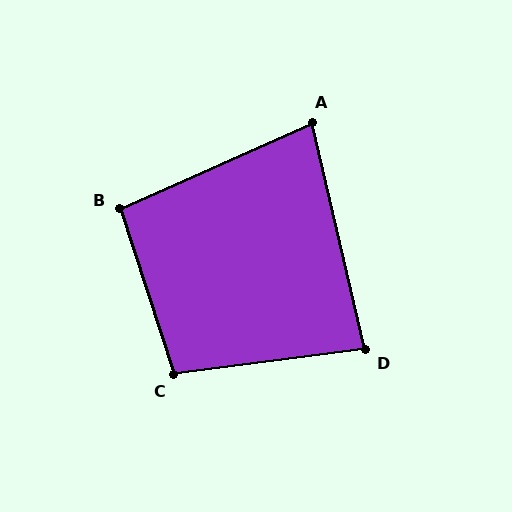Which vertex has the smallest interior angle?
A, at approximately 79 degrees.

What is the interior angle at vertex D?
Approximately 84 degrees (acute).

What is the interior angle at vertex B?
Approximately 96 degrees (obtuse).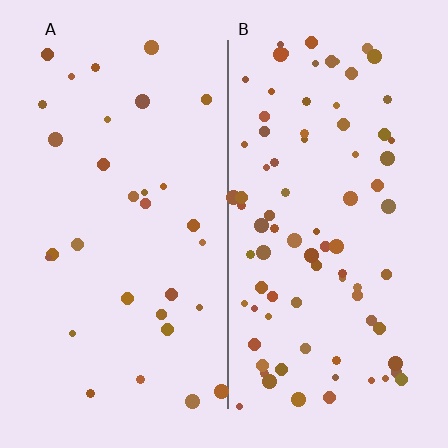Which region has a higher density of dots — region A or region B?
B (the right).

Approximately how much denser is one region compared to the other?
Approximately 2.7× — region B over region A.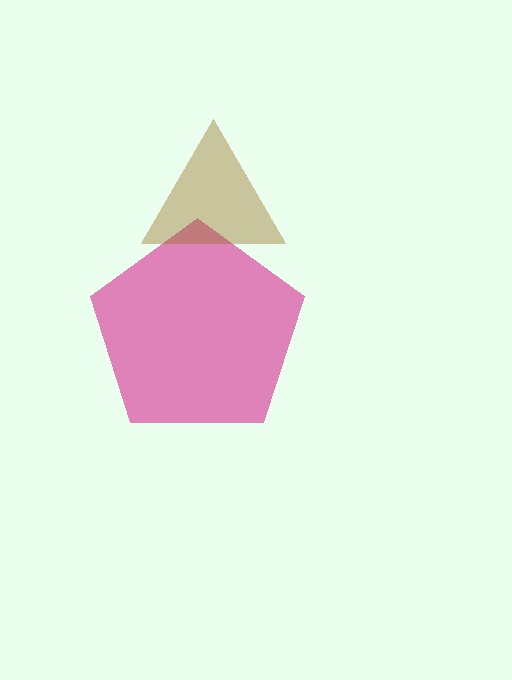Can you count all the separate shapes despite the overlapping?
Yes, there are 2 separate shapes.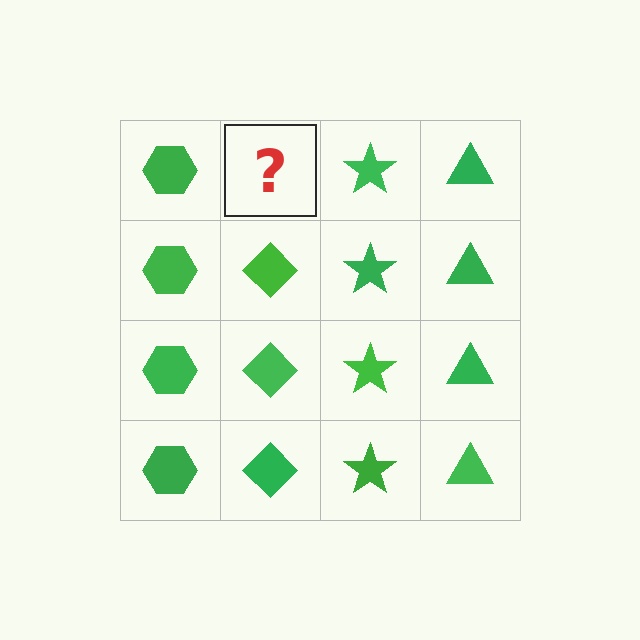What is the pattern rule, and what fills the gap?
The rule is that each column has a consistent shape. The gap should be filled with a green diamond.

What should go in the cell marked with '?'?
The missing cell should contain a green diamond.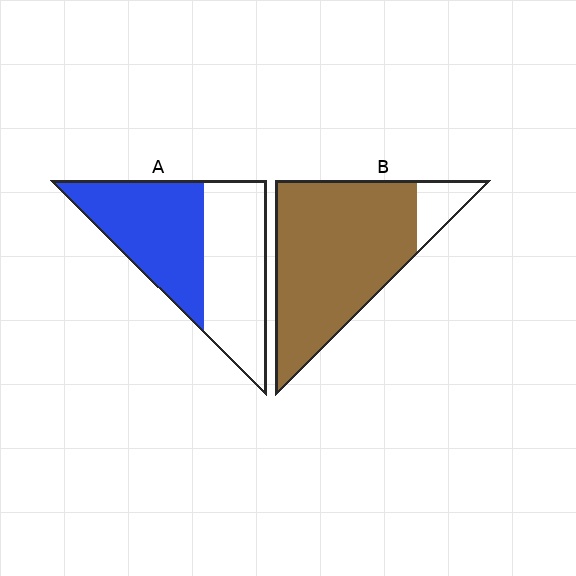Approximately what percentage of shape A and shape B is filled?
A is approximately 50% and B is approximately 90%.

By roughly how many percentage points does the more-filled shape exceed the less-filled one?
By roughly 40 percentage points (B over A).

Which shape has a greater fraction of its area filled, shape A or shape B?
Shape B.